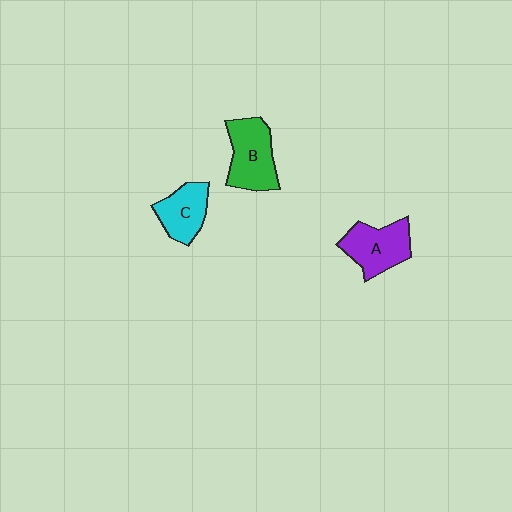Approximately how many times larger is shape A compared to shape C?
Approximately 1.2 times.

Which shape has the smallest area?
Shape C (cyan).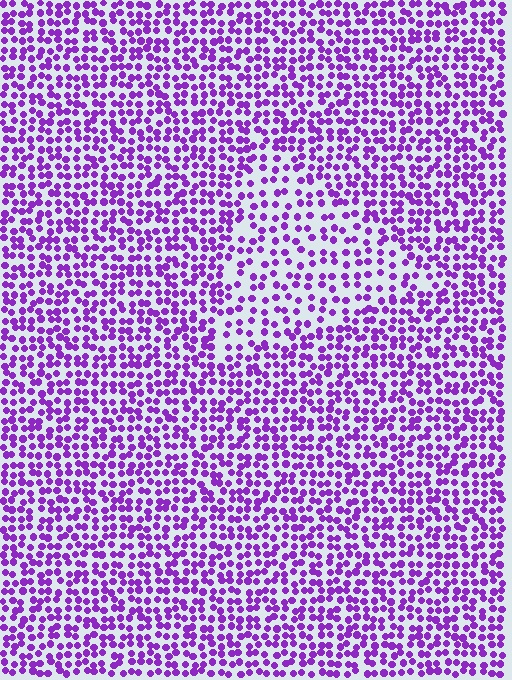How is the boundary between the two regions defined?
The boundary is defined by a change in element density (approximately 1.7x ratio). All elements are the same color, size, and shape.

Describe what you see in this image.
The image contains small purple elements arranged at two different densities. A triangle-shaped region is visible where the elements are less densely packed than the surrounding area.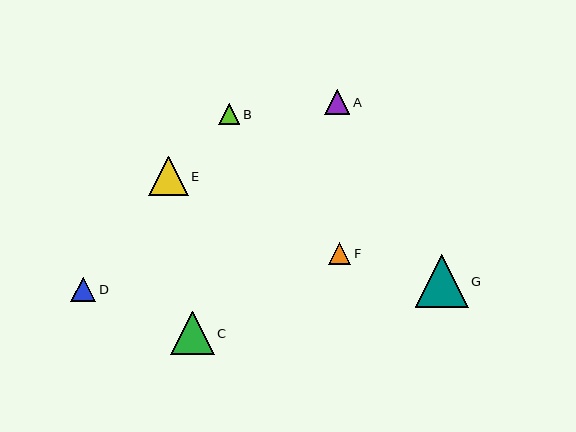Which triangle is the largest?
Triangle G is the largest with a size of approximately 53 pixels.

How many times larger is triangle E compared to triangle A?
Triangle E is approximately 1.6 times the size of triangle A.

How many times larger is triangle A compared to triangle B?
Triangle A is approximately 1.2 times the size of triangle B.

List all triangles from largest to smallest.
From largest to smallest: G, C, E, A, D, F, B.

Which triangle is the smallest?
Triangle B is the smallest with a size of approximately 21 pixels.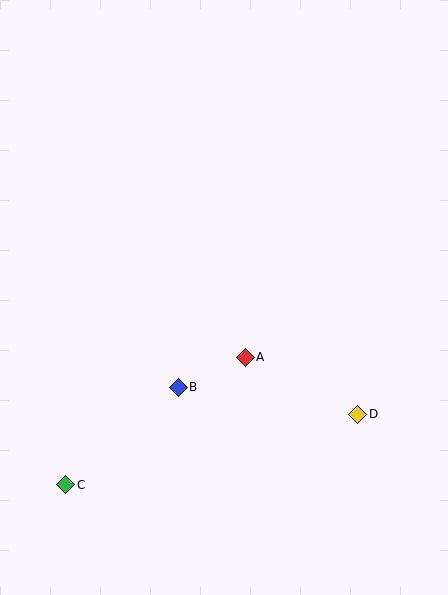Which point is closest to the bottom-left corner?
Point C is closest to the bottom-left corner.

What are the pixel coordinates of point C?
Point C is at (66, 485).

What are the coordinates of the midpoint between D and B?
The midpoint between D and B is at (268, 401).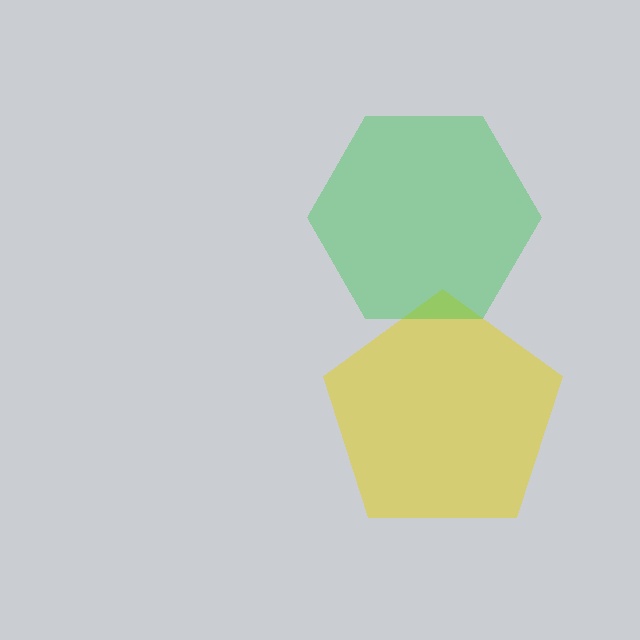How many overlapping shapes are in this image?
There are 2 overlapping shapes in the image.